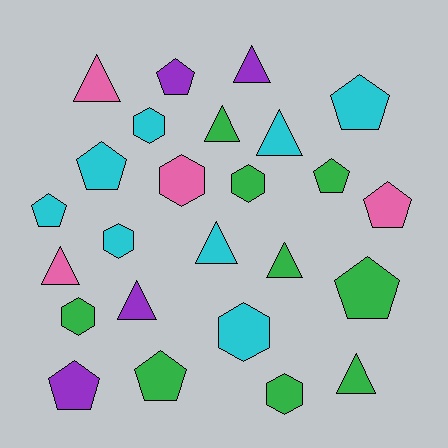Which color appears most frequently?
Green, with 9 objects.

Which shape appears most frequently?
Pentagon, with 9 objects.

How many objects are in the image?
There are 25 objects.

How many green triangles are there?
There are 3 green triangles.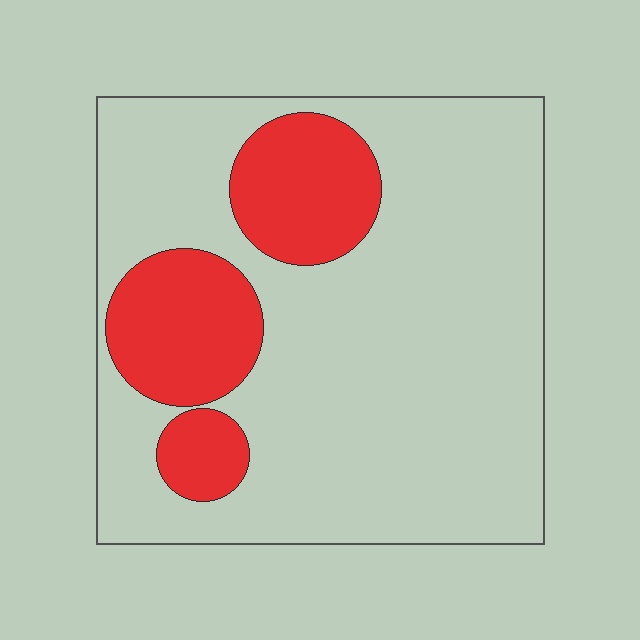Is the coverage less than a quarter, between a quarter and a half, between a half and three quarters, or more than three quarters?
Less than a quarter.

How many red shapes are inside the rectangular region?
3.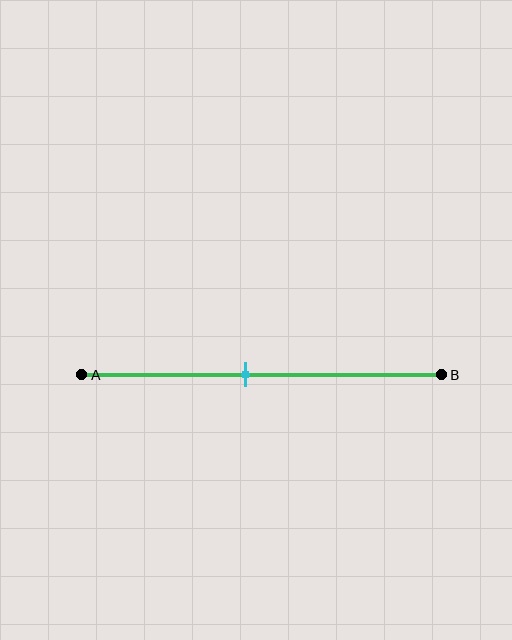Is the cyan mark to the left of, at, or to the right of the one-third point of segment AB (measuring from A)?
The cyan mark is to the right of the one-third point of segment AB.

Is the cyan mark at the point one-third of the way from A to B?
No, the mark is at about 45% from A, not at the 33% one-third point.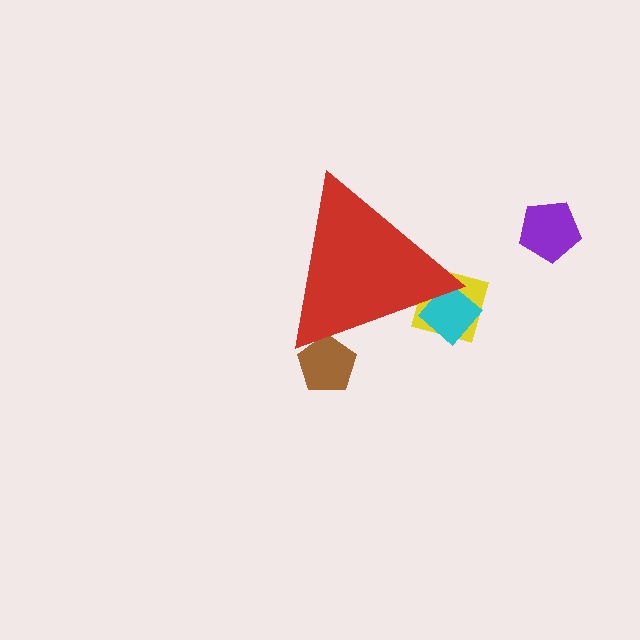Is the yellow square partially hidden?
Yes, the yellow square is partially hidden behind the red triangle.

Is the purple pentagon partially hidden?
No, the purple pentagon is fully visible.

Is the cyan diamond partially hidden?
Yes, the cyan diamond is partially hidden behind the red triangle.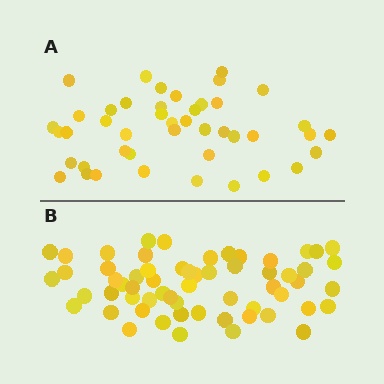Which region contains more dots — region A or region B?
Region B (the bottom region) has more dots.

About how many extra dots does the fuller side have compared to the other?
Region B has approximately 15 more dots than region A.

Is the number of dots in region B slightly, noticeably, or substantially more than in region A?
Region B has noticeably more, but not dramatically so. The ratio is roughly 1.4 to 1.